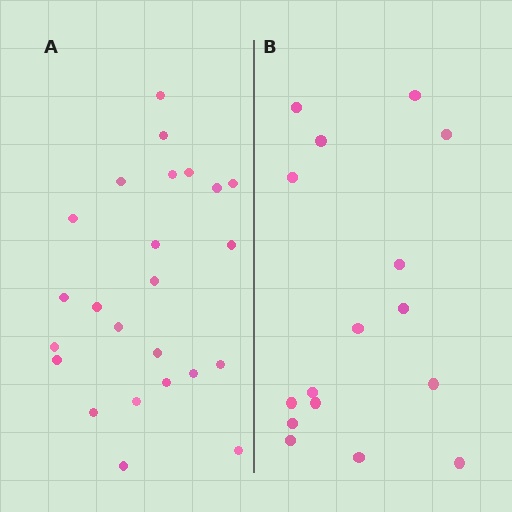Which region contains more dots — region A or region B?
Region A (the left region) has more dots.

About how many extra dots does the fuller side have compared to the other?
Region A has roughly 8 or so more dots than region B.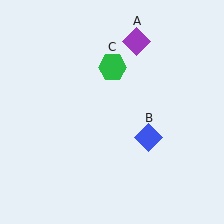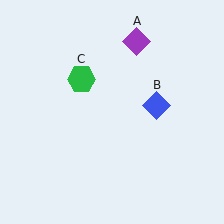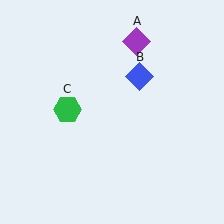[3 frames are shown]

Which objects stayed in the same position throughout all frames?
Purple diamond (object A) remained stationary.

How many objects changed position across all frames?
2 objects changed position: blue diamond (object B), green hexagon (object C).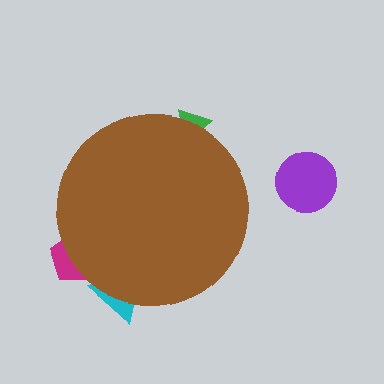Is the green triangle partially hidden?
Yes, the green triangle is partially hidden behind the brown circle.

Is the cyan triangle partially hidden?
Yes, the cyan triangle is partially hidden behind the brown circle.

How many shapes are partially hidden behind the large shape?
3 shapes are partially hidden.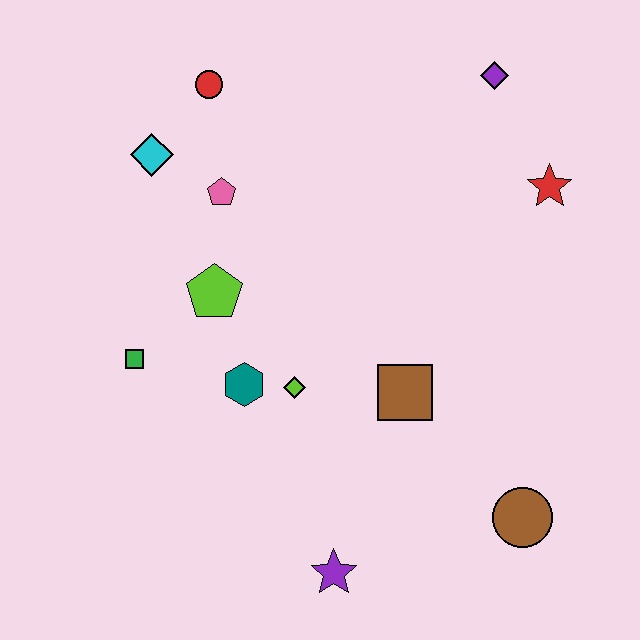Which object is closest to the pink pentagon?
The cyan diamond is closest to the pink pentagon.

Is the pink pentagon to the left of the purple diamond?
Yes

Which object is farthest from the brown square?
The red circle is farthest from the brown square.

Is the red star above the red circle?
No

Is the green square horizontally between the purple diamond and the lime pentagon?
No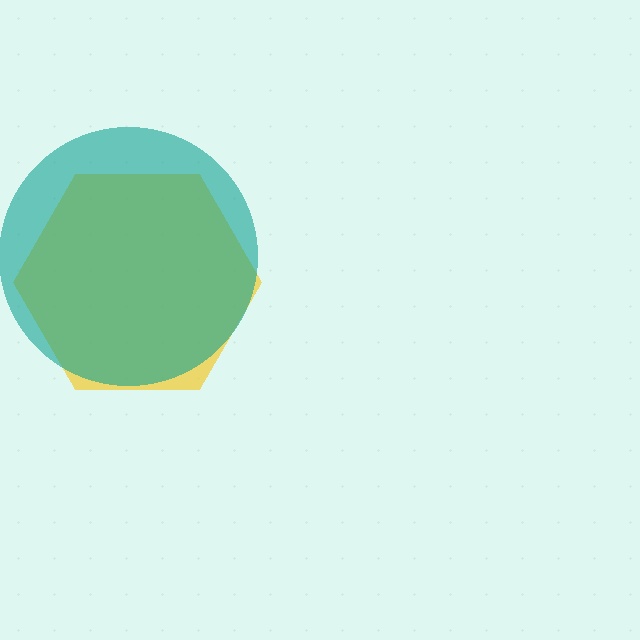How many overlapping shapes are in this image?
There are 2 overlapping shapes in the image.